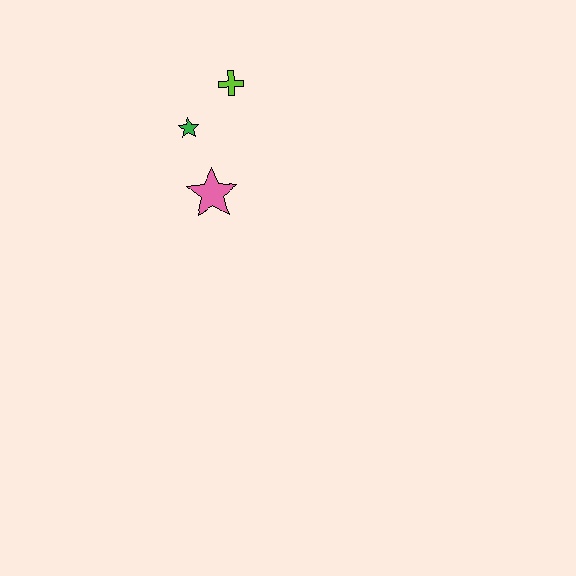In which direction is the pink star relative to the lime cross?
The pink star is below the lime cross.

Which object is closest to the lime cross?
The green star is closest to the lime cross.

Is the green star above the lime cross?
No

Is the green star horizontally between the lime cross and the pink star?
No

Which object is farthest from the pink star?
The lime cross is farthest from the pink star.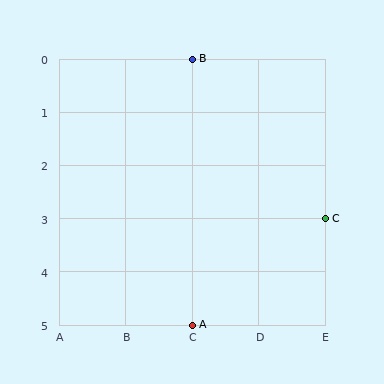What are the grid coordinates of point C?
Point C is at grid coordinates (E, 3).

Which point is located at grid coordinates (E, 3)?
Point C is at (E, 3).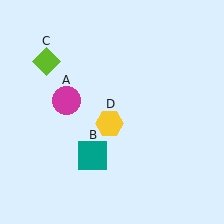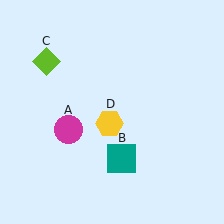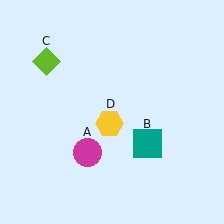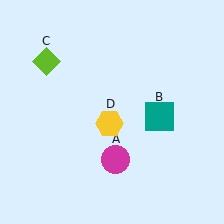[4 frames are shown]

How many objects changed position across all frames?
2 objects changed position: magenta circle (object A), teal square (object B).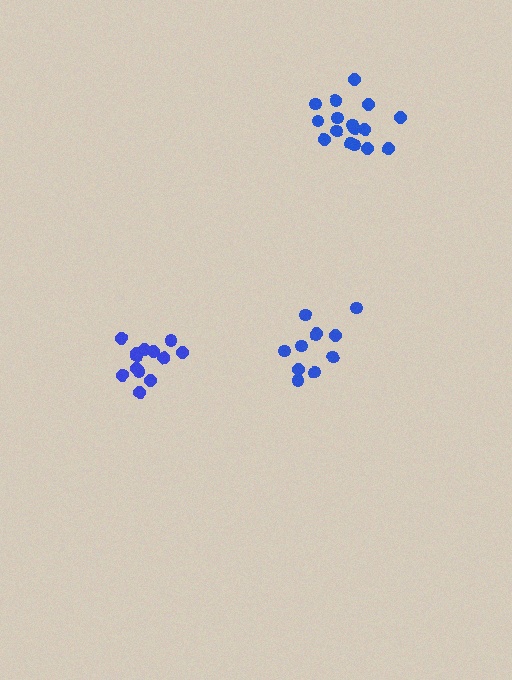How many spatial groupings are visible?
There are 3 spatial groupings.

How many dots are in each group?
Group 1: 11 dots, Group 2: 13 dots, Group 3: 16 dots (40 total).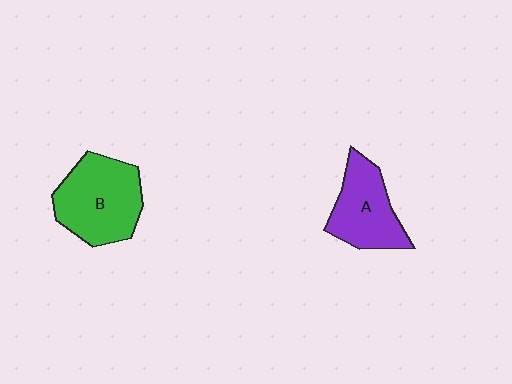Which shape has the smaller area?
Shape A (purple).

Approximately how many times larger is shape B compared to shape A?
Approximately 1.3 times.